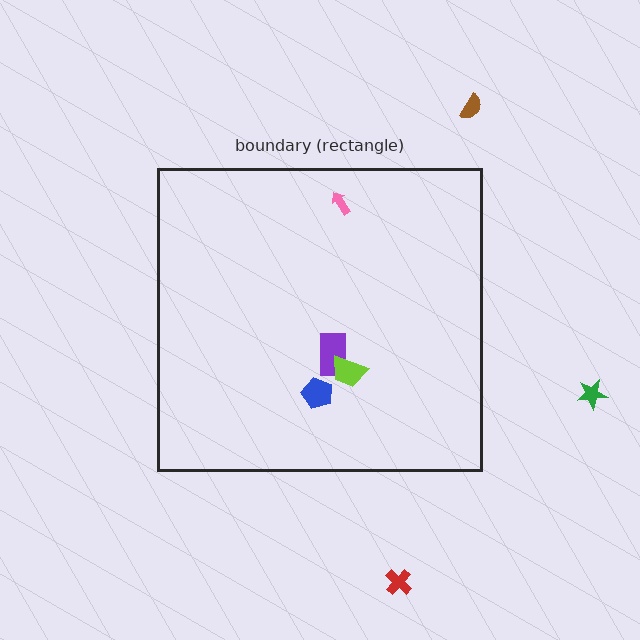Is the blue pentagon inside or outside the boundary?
Inside.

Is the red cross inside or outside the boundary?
Outside.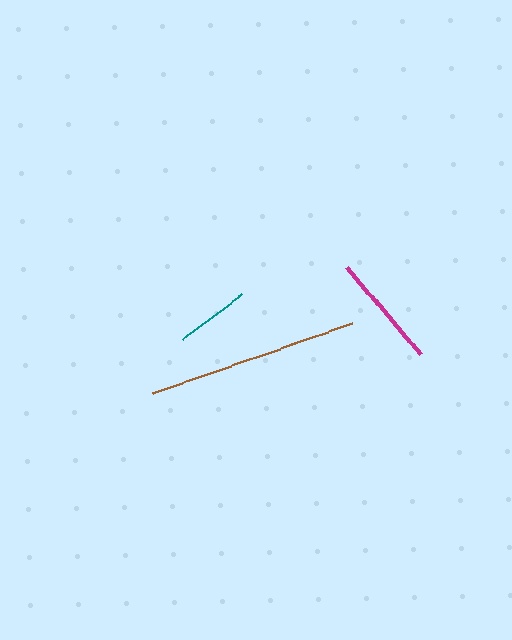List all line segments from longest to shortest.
From longest to shortest: brown, magenta, teal.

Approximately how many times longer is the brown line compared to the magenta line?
The brown line is approximately 1.9 times the length of the magenta line.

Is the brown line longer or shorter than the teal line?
The brown line is longer than the teal line.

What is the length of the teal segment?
The teal segment is approximately 74 pixels long.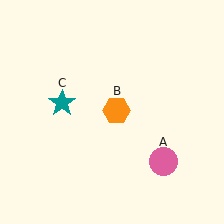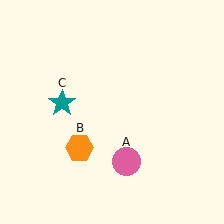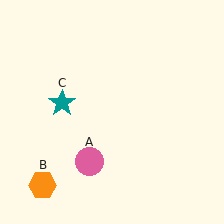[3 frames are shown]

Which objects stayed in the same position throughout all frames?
Teal star (object C) remained stationary.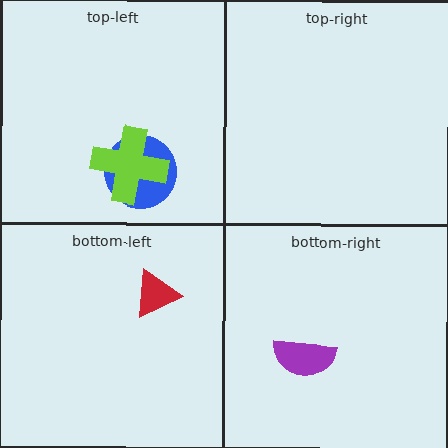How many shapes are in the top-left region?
2.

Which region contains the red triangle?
The bottom-left region.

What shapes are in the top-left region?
The blue circle, the lime cross.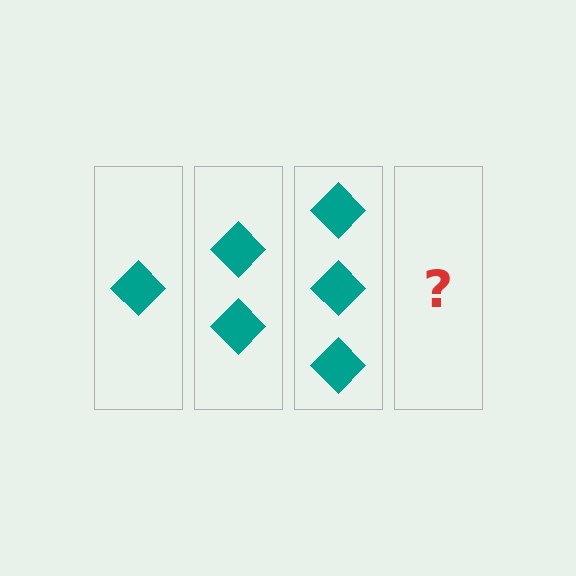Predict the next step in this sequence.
The next step is 4 diamonds.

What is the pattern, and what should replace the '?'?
The pattern is that each step adds one more diamond. The '?' should be 4 diamonds.